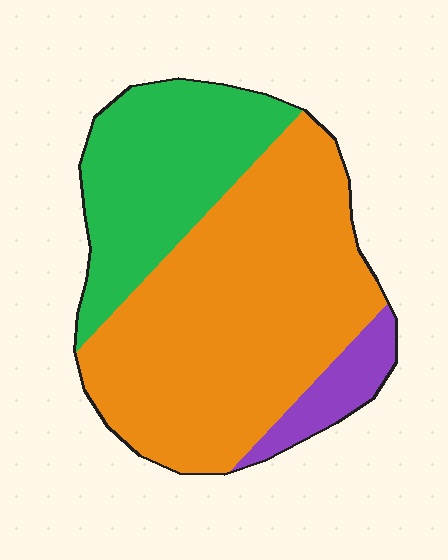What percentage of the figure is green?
Green takes up about one third (1/3) of the figure.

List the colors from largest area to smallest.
From largest to smallest: orange, green, purple.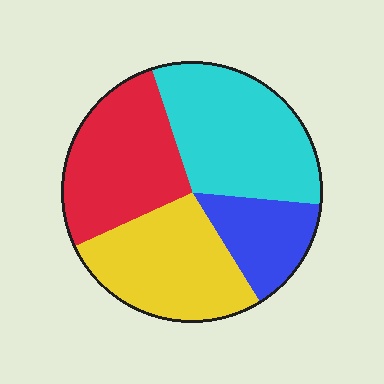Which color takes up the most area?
Cyan, at roughly 30%.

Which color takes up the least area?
Blue, at roughly 15%.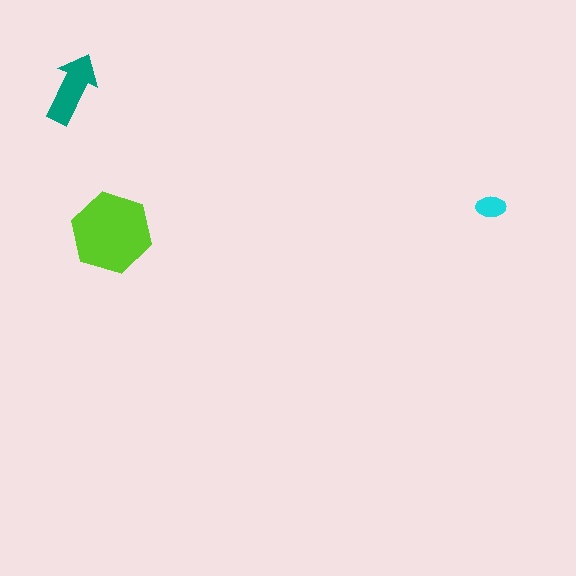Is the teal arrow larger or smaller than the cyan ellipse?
Larger.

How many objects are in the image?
There are 3 objects in the image.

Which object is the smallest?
The cyan ellipse.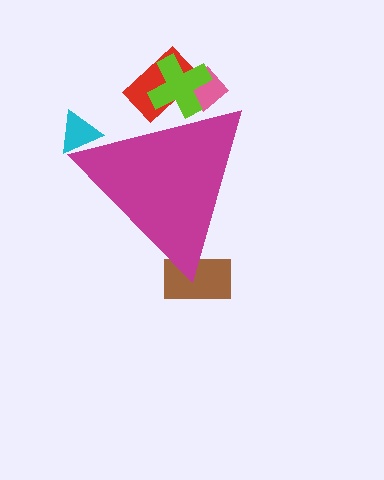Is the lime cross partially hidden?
Yes, the lime cross is partially hidden behind the magenta triangle.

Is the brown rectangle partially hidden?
Yes, the brown rectangle is partially hidden behind the magenta triangle.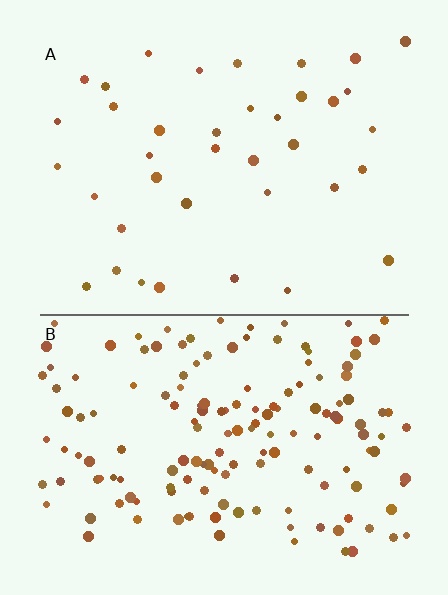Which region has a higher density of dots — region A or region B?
B (the bottom).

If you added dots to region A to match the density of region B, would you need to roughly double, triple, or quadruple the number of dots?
Approximately quadruple.